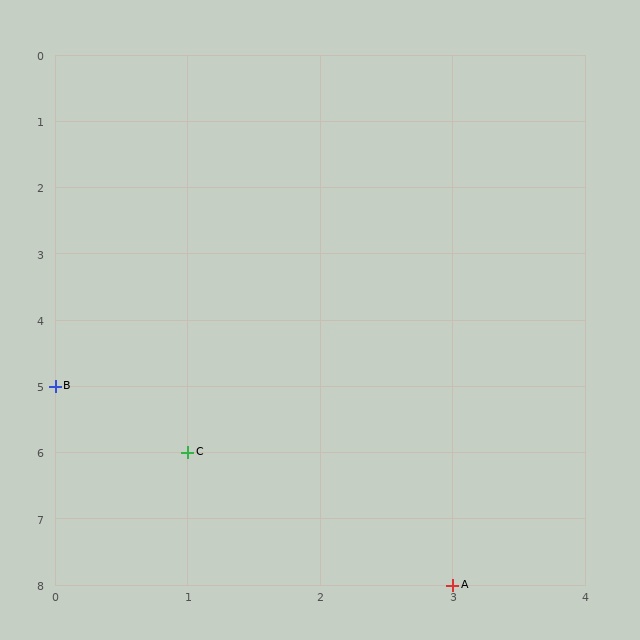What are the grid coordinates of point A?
Point A is at grid coordinates (3, 8).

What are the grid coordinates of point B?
Point B is at grid coordinates (0, 5).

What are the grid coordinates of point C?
Point C is at grid coordinates (1, 6).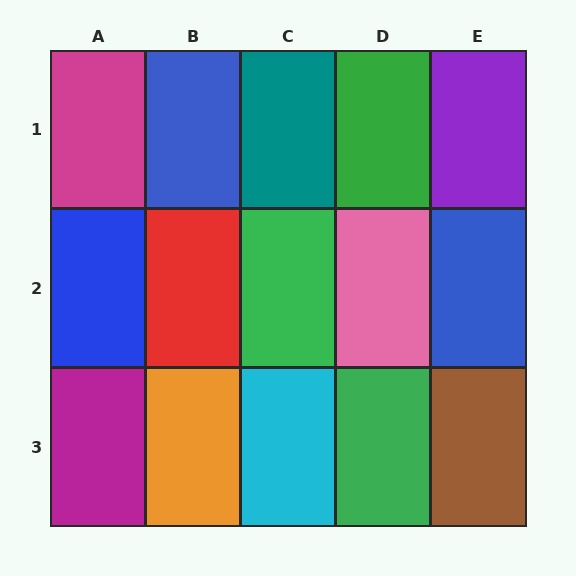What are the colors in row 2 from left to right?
Blue, red, green, pink, blue.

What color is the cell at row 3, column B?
Orange.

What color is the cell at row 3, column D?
Green.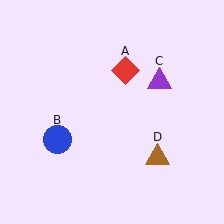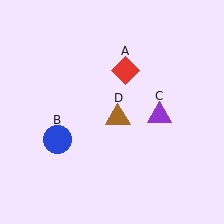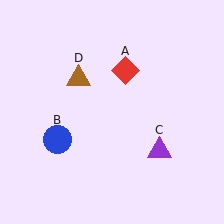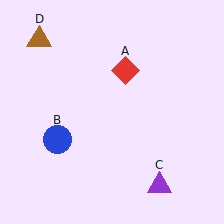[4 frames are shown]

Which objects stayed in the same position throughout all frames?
Red diamond (object A) and blue circle (object B) remained stationary.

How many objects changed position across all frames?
2 objects changed position: purple triangle (object C), brown triangle (object D).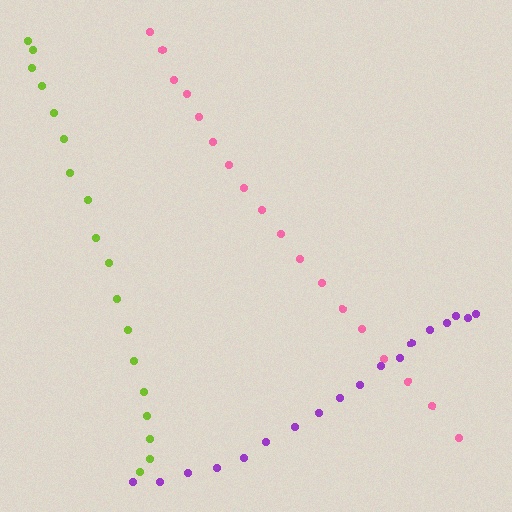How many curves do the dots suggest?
There are 3 distinct paths.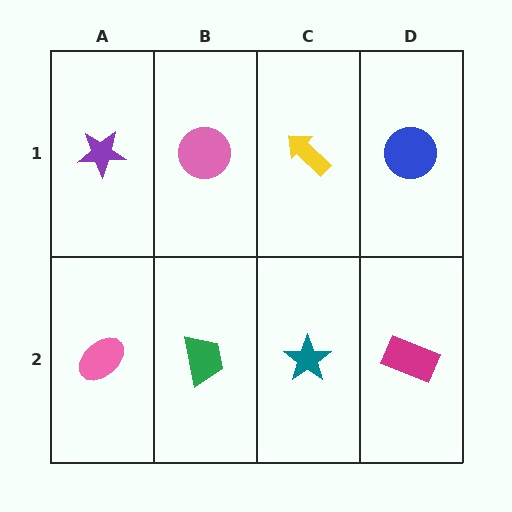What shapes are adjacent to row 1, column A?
A pink ellipse (row 2, column A), a pink circle (row 1, column B).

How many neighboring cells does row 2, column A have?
2.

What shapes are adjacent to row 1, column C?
A teal star (row 2, column C), a pink circle (row 1, column B), a blue circle (row 1, column D).